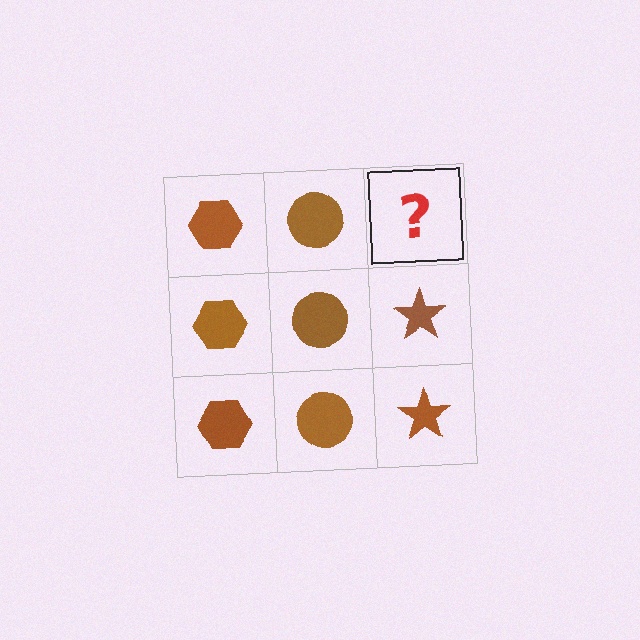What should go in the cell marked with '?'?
The missing cell should contain a brown star.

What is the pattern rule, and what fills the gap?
The rule is that each column has a consistent shape. The gap should be filled with a brown star.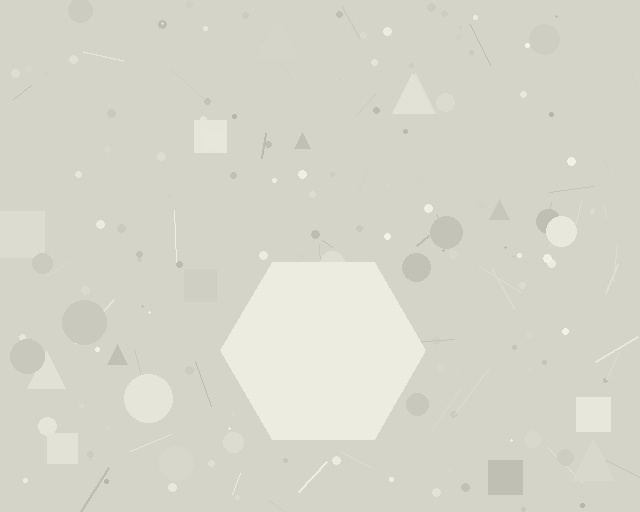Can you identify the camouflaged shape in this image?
The camouflaged shape is a hexagon.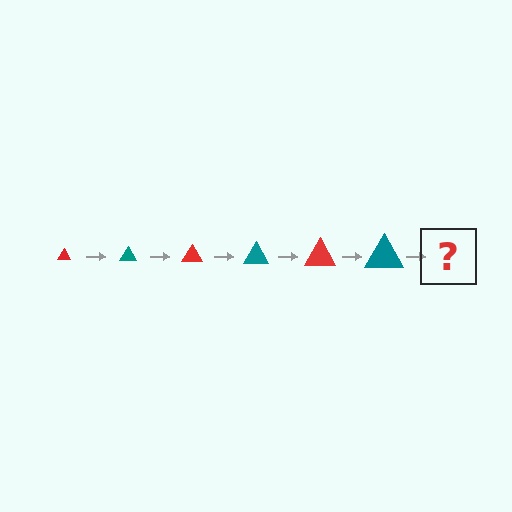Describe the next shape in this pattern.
It should be a red triangle, larger than the previous one.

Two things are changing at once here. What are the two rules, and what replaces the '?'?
The two rules are that the triangle grows larger each step and the color cycles through red and teal. The '?' should be a red triangle, larger than the previous one.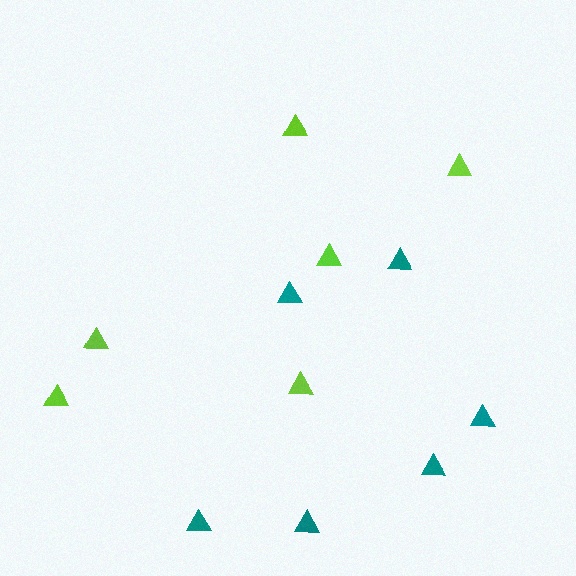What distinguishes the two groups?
There are 2 groups: one group of teal triangles (6) and one group of lime triangles (6).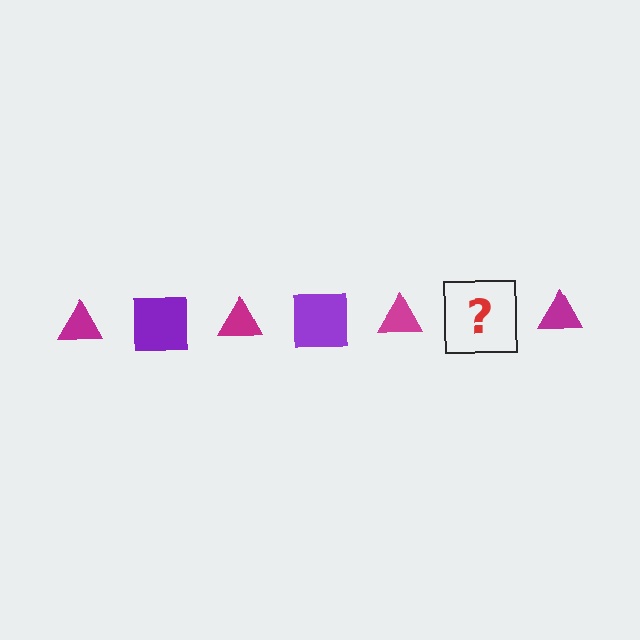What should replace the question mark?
The question mark should be replaced with a purple square.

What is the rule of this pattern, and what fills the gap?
The rule is that the pattern alternates between magenta triangle and purple square. The gap should be filled with a purple square.